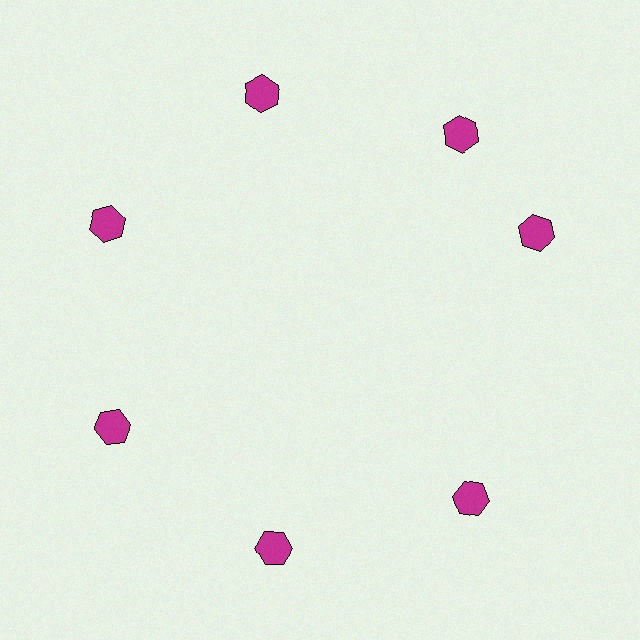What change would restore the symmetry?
The symmetry would be restored by rotating it back into even spacing with its neighbors so that all 7 hexagons sit at equal angles and equal distance from the center.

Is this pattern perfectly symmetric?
No. The 7 magenta hexagons are arranged in a ring, but one element near the 3 o'clock position is rotated out of alignment along the ring, breaking the 7-fold rotational symmetry.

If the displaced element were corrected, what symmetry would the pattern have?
It would have 7-fold rotational symmetry — the pattern would map onto itself every 51 degrees.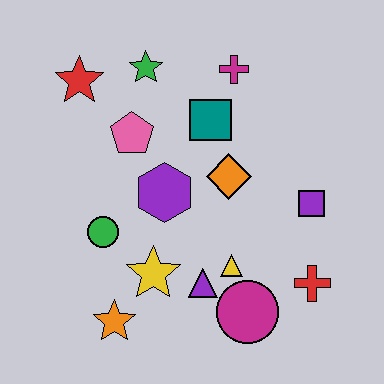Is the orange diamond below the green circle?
No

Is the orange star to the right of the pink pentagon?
No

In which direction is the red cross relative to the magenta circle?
The red cross is to the right of the magenta circle.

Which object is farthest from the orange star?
The magenta cross is farthest from the orange star.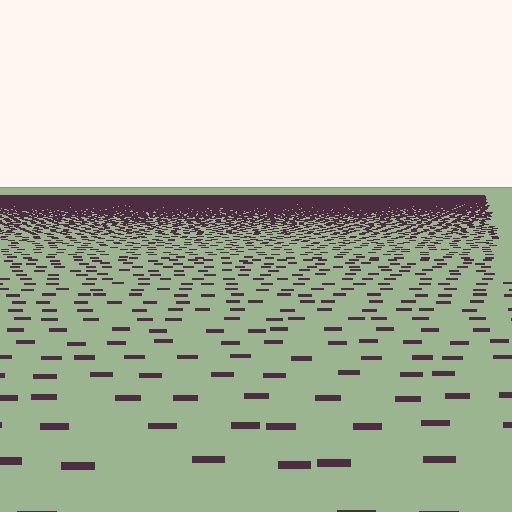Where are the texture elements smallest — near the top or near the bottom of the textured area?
Near the top.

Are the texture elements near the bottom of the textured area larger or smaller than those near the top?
Larger. Near the bottom, elements are closer to the viewer and appear at a bigger on-screen size.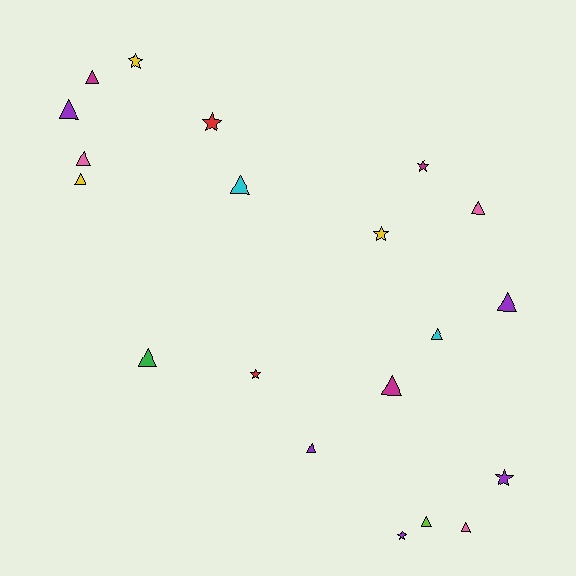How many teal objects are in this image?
There are no teal objects.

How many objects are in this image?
There are 20 objects.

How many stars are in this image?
There are 7 stars.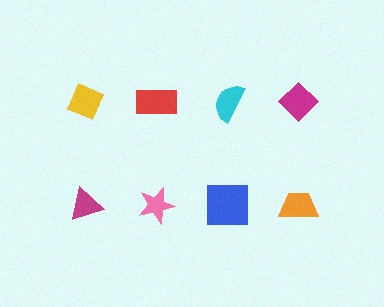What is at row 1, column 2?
A red rectangle.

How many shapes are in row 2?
4 shapes.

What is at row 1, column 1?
A yellow diamond.